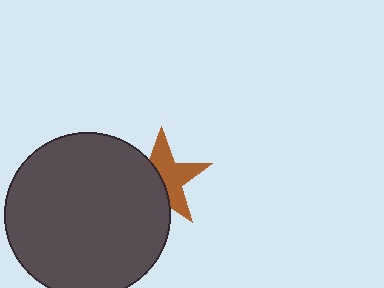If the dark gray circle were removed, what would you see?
You would see the complete brown star.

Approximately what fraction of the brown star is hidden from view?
Roughly 45% of the brown star is hidden behind the dark gray circle.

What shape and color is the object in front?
The object in front is a dark gray circle.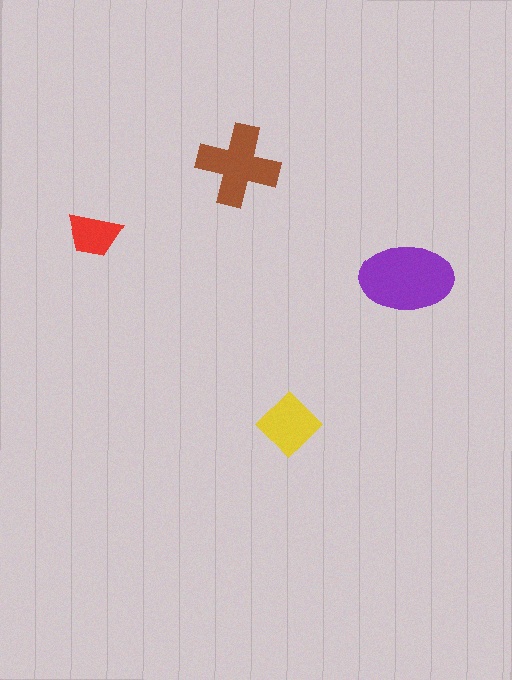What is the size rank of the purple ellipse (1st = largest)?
1st.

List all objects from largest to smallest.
The purple ellipse, the brown cross, the yellow diamond, the red trapezoid.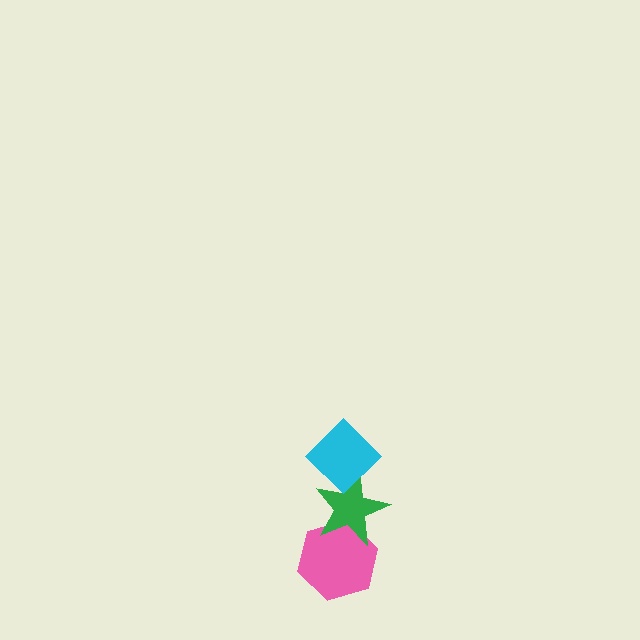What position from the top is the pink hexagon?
The pink hexagon is 3rd from the top.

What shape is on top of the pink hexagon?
The green star is on top of the pink hexagon.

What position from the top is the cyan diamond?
The cyan diamond is 1st from the top.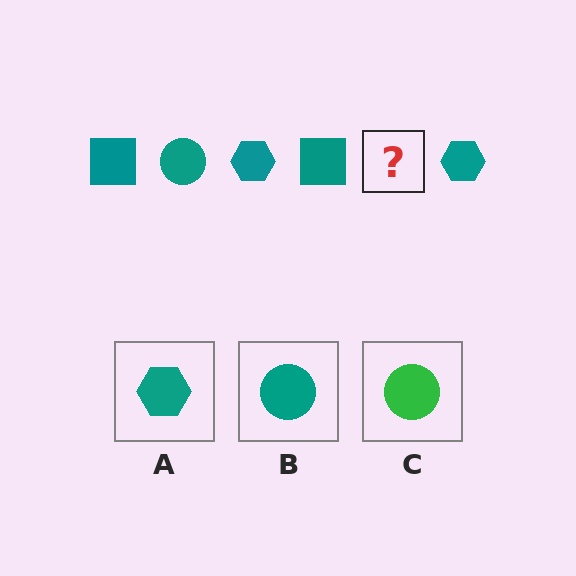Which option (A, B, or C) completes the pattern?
B.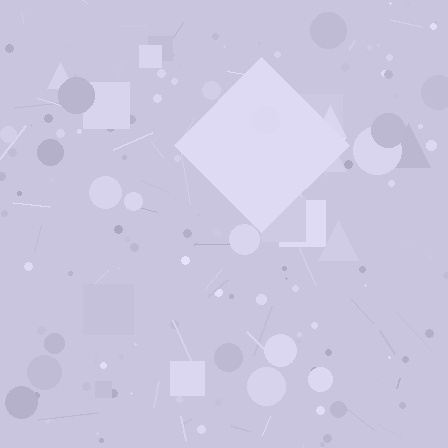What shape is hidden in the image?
A diamond is hidden in the image.